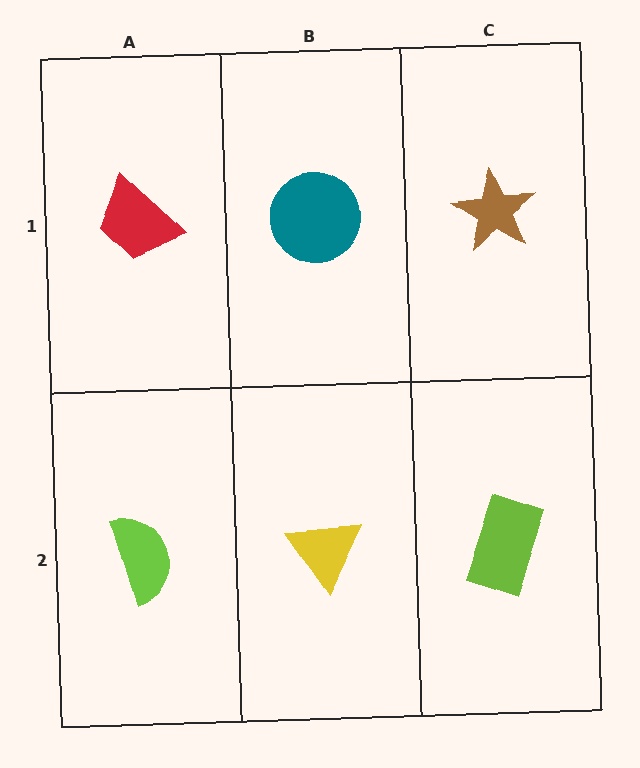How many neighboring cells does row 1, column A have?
2.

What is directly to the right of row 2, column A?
A yellow triangle.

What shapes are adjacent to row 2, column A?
A red trapezoid (row 1, column A), a yellow triangle (row 2, column B).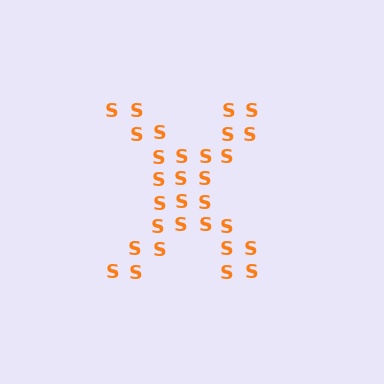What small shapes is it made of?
It is made of small letter S's.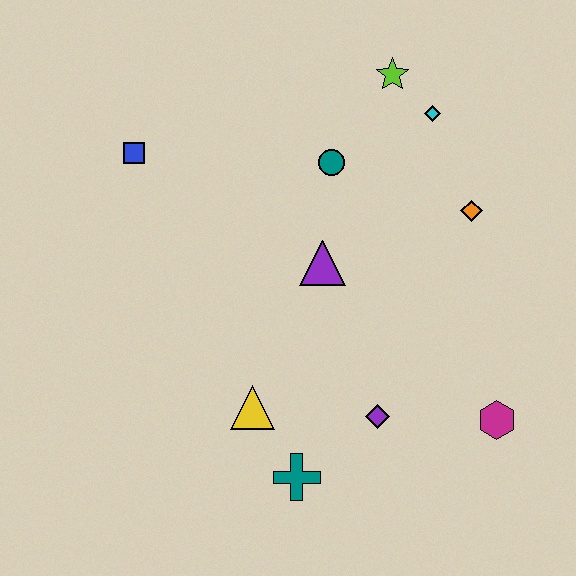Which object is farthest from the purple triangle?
The magenta hexagon is farthest from the purple triangle.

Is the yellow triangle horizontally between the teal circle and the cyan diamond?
No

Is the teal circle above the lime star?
No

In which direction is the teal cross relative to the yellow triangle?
The teal cross is below the yellow triangle.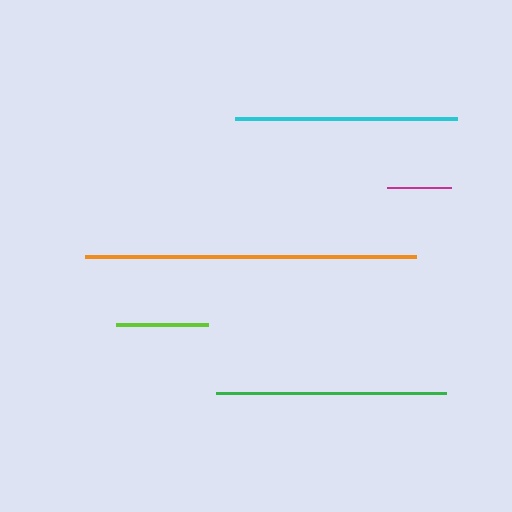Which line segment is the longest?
The orange line is the longest at approximately 331 pixels.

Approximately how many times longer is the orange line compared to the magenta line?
The orange line is approximately 5.2 times the length of the magenta line.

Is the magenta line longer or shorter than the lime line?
The lime line is longer than the magenta line.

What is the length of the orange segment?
The orange segment is approximately 331 pixels long.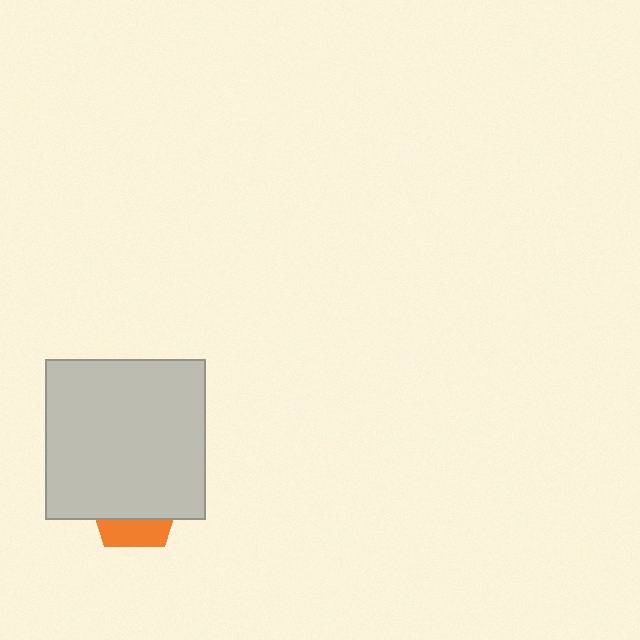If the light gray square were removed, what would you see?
You would see the complete orange pentagon.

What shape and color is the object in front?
The object in front is a light gray square.